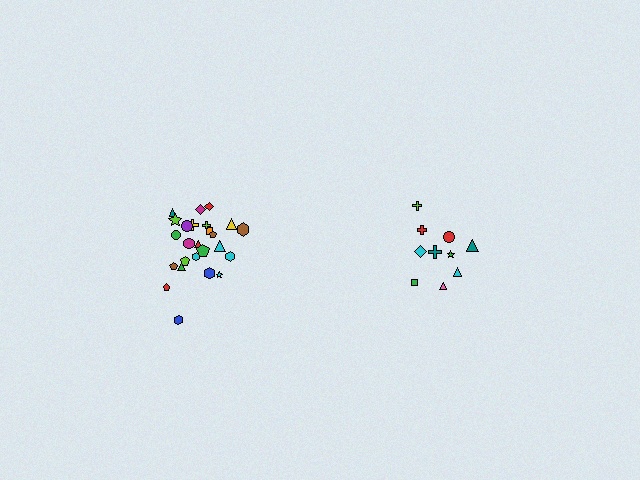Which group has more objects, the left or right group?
The left group.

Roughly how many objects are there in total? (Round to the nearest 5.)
Roughly 35 objects in total.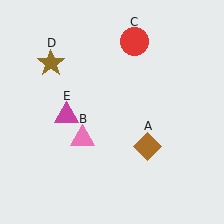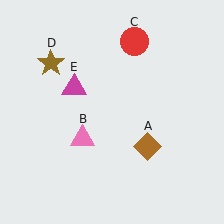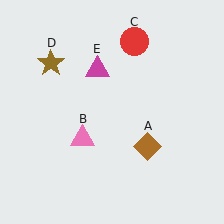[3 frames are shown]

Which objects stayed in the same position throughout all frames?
Brown diamond (object A) and pink triangle (object B) and red circle (object C) and brown star (object D) remained stationary.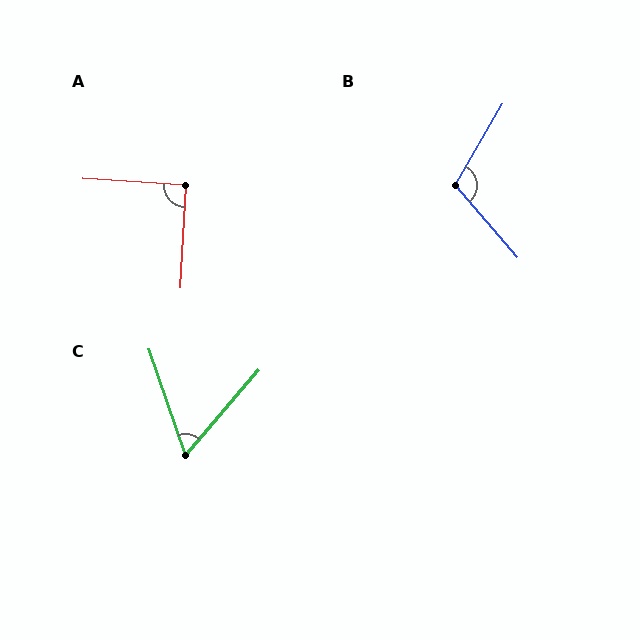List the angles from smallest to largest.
C (59°), A (90°), B (109°).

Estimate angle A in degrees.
Approximately 90 degrees.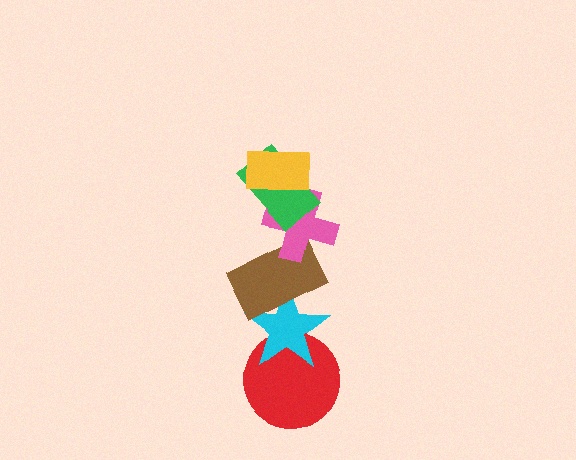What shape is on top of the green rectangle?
The yellow rectangle is on top of the green rectangle.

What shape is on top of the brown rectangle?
The pink cross is on top of the brown rectangle.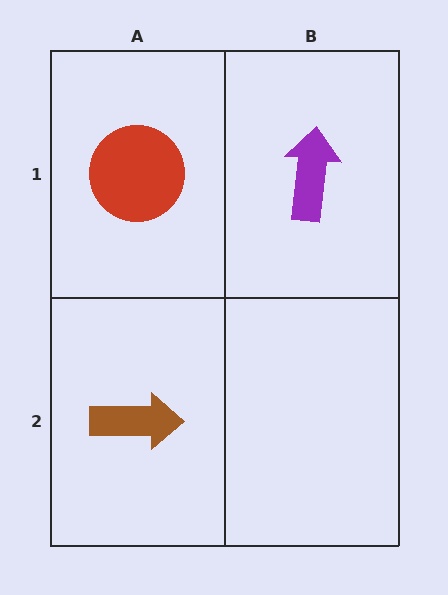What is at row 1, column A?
A red circle.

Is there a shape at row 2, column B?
No, that cell is empty.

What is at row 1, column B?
A purple arrow.